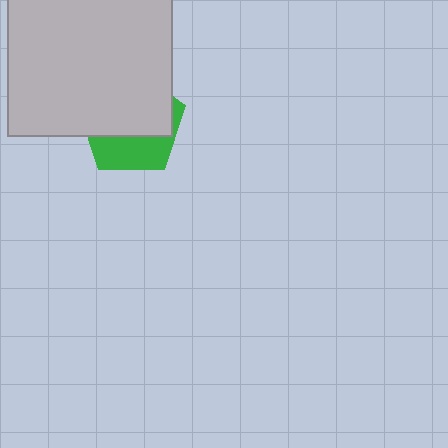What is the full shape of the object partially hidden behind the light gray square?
The partially hidden object is a green pentagon.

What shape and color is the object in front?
The object in front is a light gray square.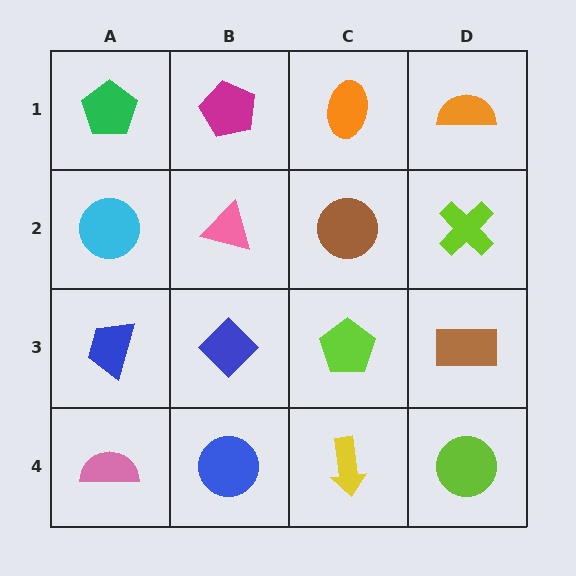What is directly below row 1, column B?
A pink triangle.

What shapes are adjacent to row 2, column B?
A magenta pentagon (row 1, column B), a blue diamond (row 3, column B), a cyan circle (row 2, column A), a brown circle (row 2, column C).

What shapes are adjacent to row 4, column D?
A brown rectangle (row 3, column D), a yellow arrow (row 4, column C).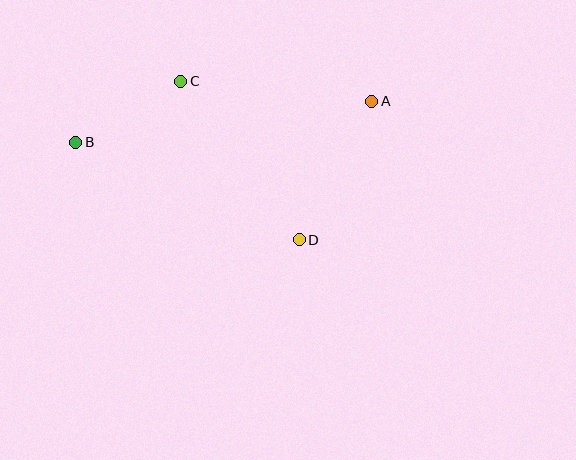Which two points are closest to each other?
Points B and C are closest to each other.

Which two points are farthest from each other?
Points A and B are farthest from each other.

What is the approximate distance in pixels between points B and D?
The distance between B and D is approximately 243 pixels.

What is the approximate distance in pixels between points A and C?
The distance between A and C is approximately 192 pixels.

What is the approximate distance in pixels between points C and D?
The distance between C and D is approximately 198 pixels.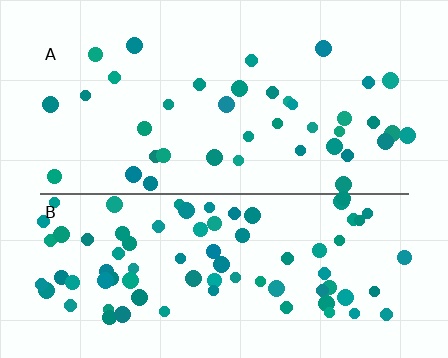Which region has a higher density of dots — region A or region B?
B (the bottom).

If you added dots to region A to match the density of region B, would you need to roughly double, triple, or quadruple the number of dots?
Approximately double.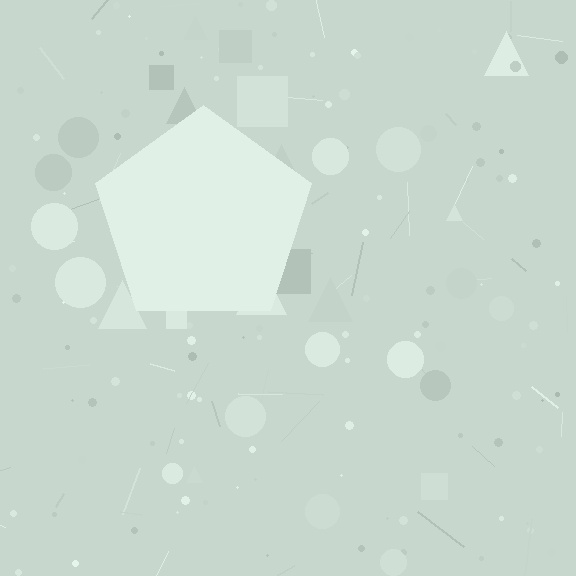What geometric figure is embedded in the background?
A pentagon is embedded in the background.